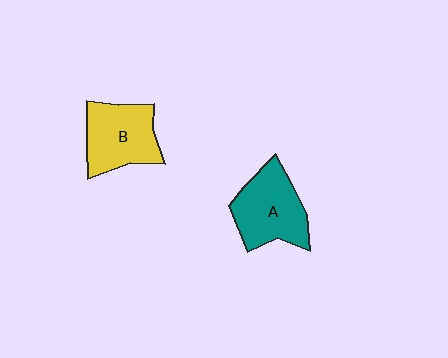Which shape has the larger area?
Shape A (teal).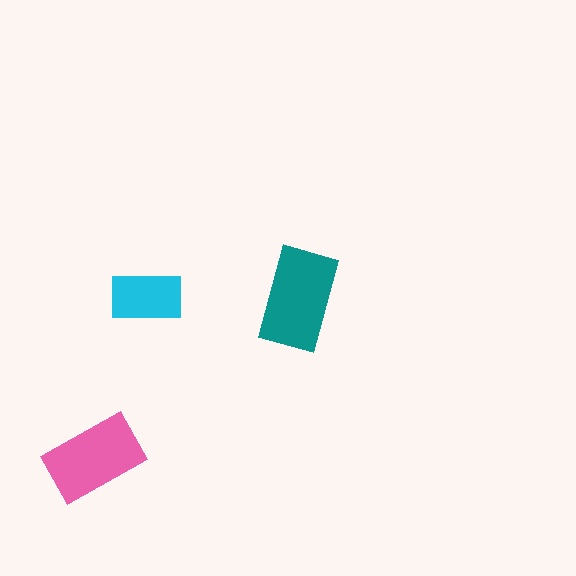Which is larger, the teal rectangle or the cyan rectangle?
The teal one.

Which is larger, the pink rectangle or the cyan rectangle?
The pink one.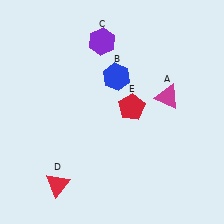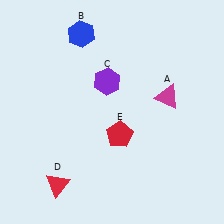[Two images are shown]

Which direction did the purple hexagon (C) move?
The purple hexagon (C) moved down.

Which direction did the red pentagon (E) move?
The red pentagon (E) moved down.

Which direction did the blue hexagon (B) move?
The blue hexagon (B) moved up.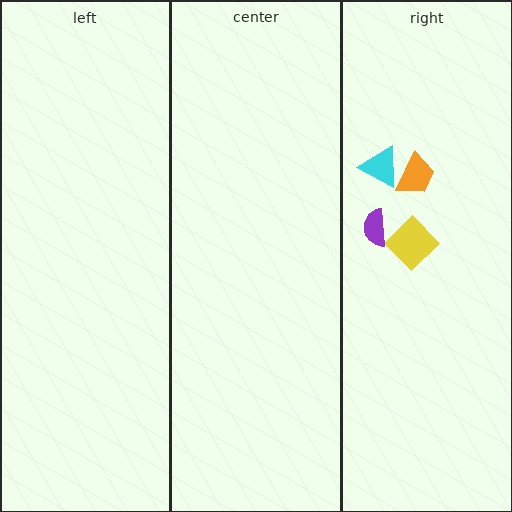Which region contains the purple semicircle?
The right region.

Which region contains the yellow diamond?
The right region.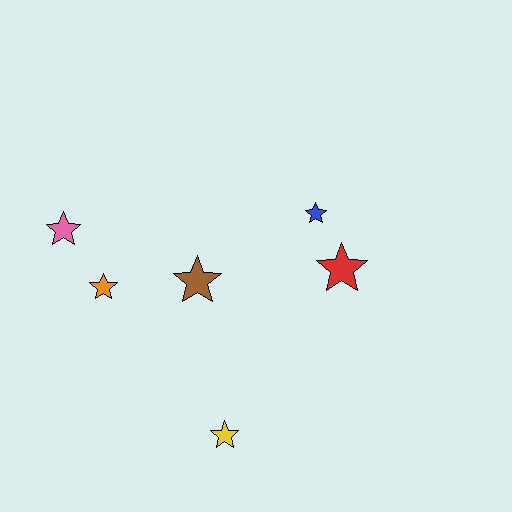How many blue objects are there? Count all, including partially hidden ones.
There is 1 blue object.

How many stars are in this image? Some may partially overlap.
There are 6 stars.